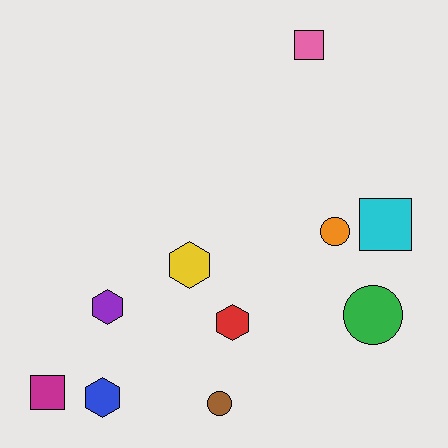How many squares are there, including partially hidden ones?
There are 3 squares.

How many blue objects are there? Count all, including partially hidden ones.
There is 1 blue object.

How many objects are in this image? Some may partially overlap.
There are 10 objects.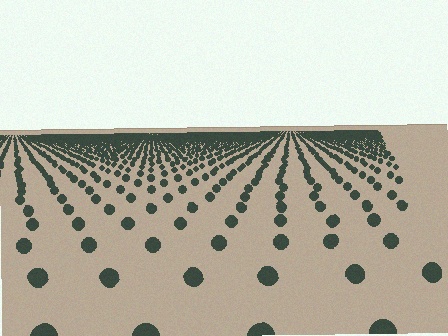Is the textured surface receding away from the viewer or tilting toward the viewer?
The surface is receding away from the viewer. Texture elements get smaller and denser toward the top.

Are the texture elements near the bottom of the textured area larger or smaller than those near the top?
Larger. Near the bottom, elements are closer to the viewer and appear at a bigger on-screen size.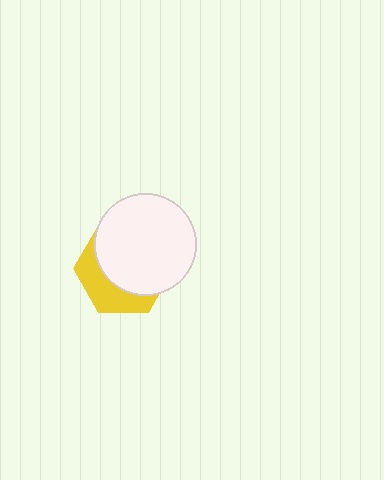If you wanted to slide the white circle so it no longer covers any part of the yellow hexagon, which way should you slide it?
Slide it toward the upper-right — that is the most direct way to separate the two shapes.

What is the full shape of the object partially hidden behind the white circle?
The partially hidden object is a yellow hexagon.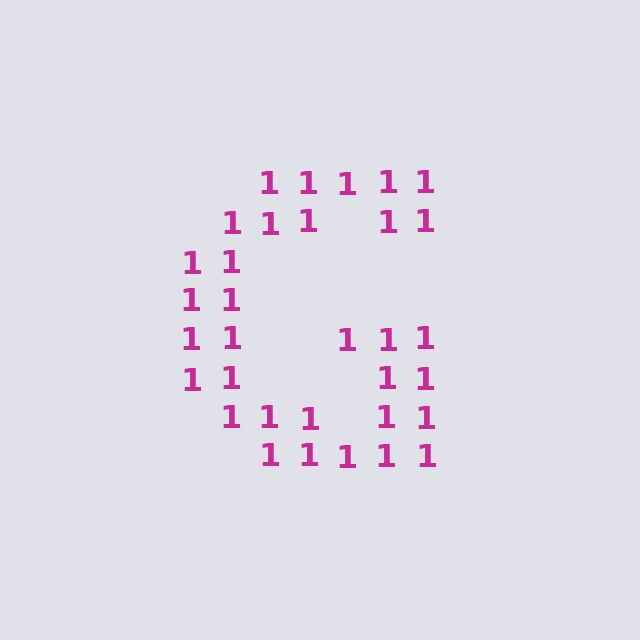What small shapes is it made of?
It is made of small digit 1's.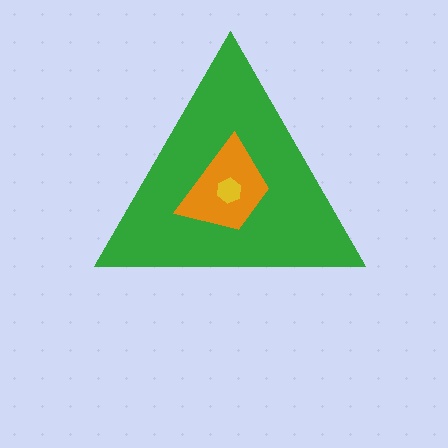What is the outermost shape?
The green triangle.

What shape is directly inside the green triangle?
The orange trapezoid.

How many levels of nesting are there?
3.